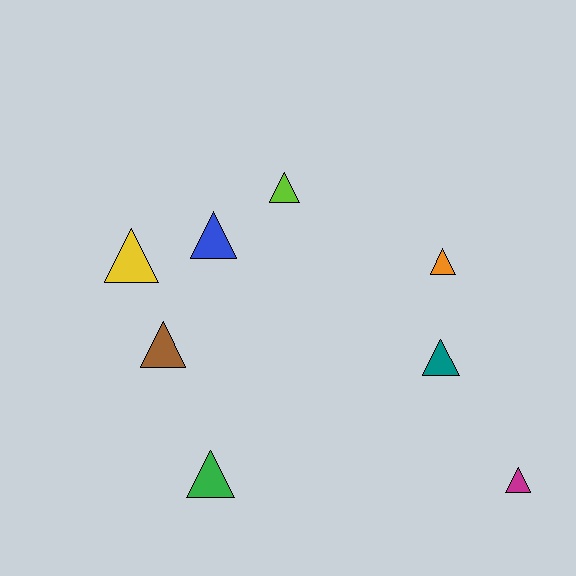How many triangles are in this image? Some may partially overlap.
There are 8 triangles.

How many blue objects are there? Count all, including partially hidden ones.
There is 1 blue object.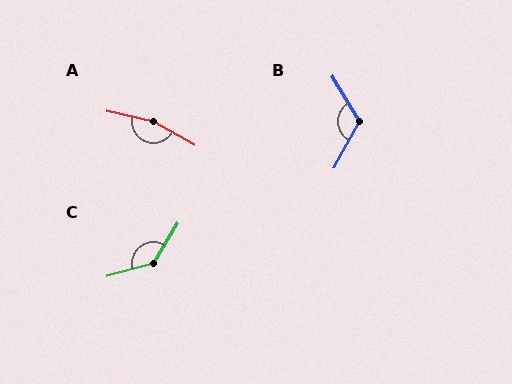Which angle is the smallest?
B, at approximately 119 degrees.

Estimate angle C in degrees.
Approximately 136 degrees.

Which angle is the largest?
A, at approximately 163 degrees.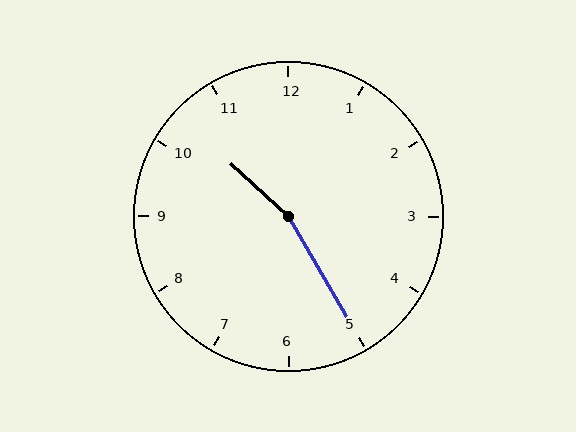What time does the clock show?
10:25.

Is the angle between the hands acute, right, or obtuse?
It is obtuse.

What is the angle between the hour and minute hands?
Approximately 162 degrees.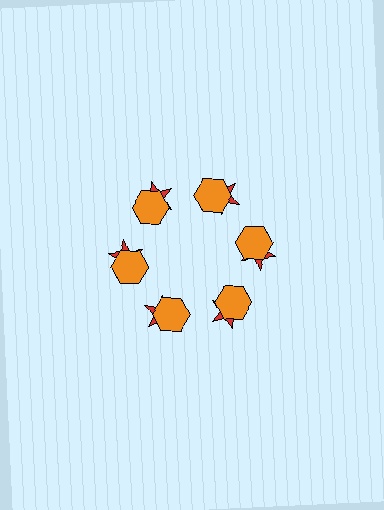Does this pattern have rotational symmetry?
Yes, this pattern has 6-fold rotational symmetry. It looks the same after rotating 60 degrees around the center.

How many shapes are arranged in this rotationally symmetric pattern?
There are 12 shapes, arranged in 6 groups of 2.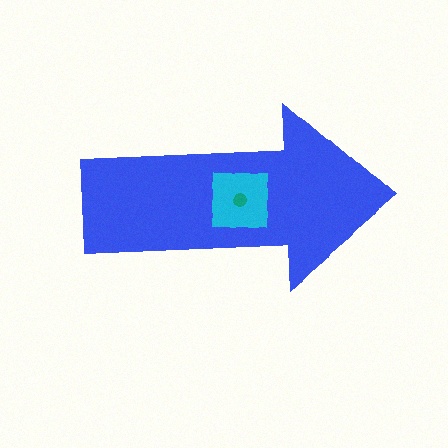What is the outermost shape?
The blue arrow.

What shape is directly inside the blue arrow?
The cyan square.